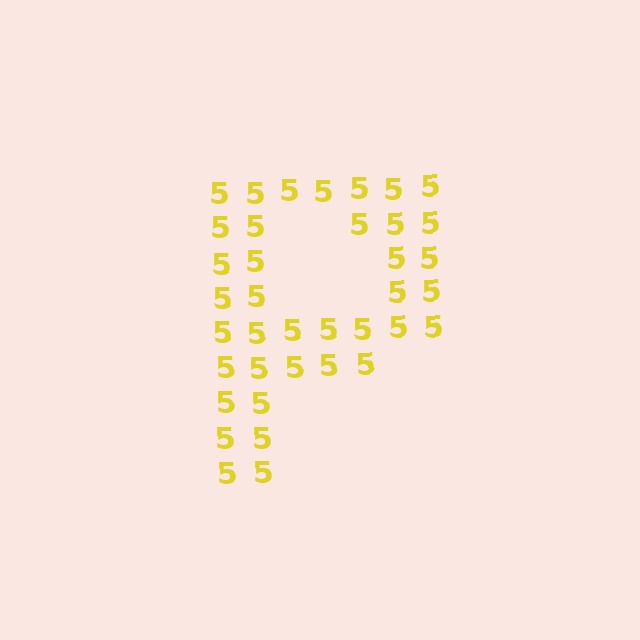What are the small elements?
The small elements are digit 5's.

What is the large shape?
The large shape is the letter P.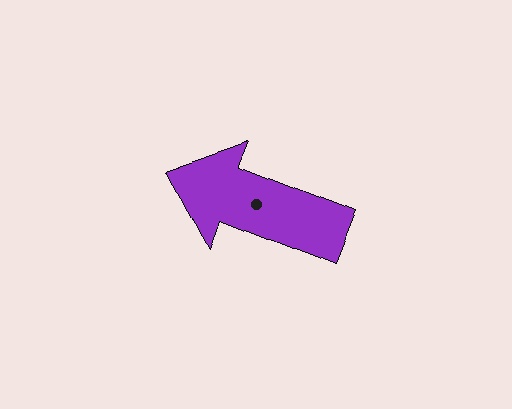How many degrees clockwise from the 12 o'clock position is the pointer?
Approximately 292 degrees.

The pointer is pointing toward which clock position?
Roughly 10 o'clock.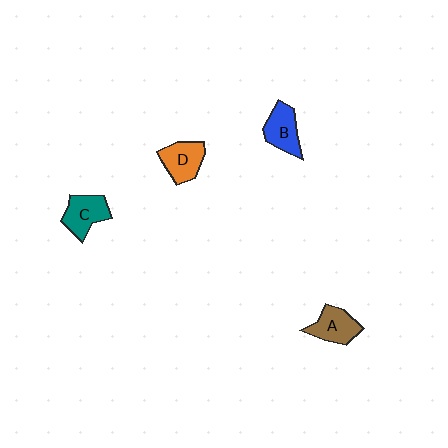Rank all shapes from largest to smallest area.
From largest to smallest: D (orange), C (teal), A (brown), B (blue).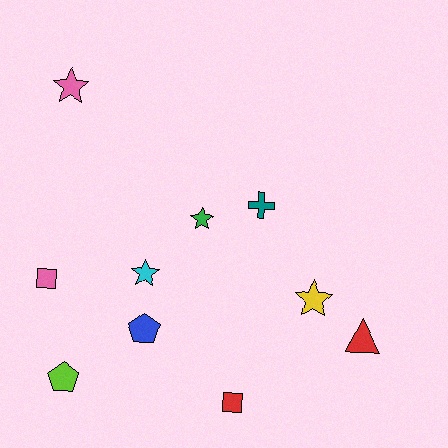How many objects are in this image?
There are 10 objects.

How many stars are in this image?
There are 4 stars.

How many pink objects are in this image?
There are 2 pink objects.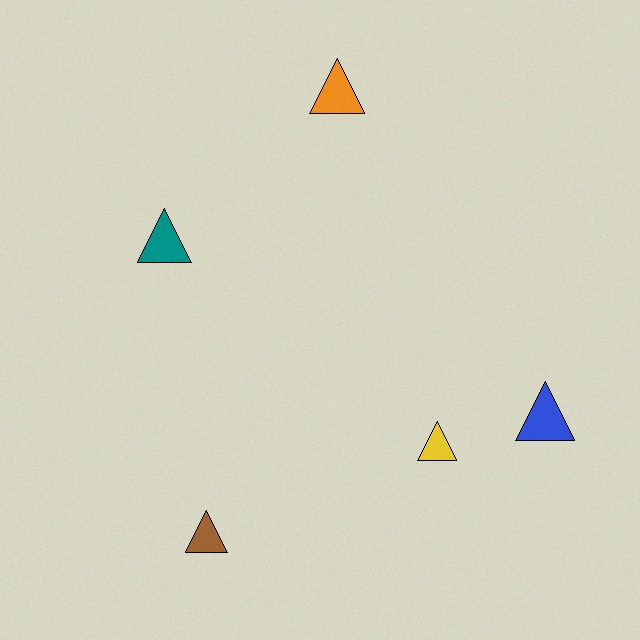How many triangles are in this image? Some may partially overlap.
There are 5 triangles.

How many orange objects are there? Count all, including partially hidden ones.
There is 1 orange object.